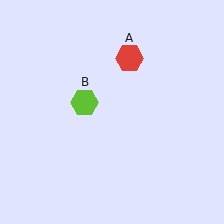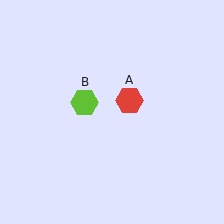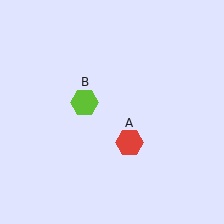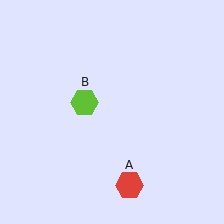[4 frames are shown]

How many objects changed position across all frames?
1 object changed position: red hexagon (object A).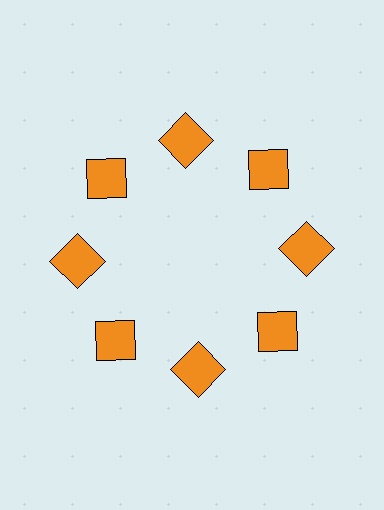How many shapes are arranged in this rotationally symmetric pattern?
There are 8 shapes, arranged in 8 groups of 1.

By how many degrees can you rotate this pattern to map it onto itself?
The pattern maps onto itself every 45 degrees of rotation.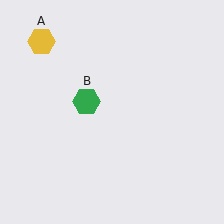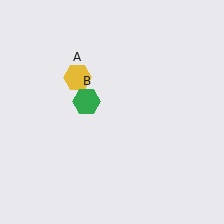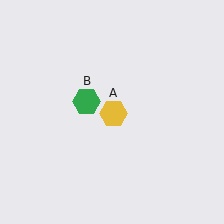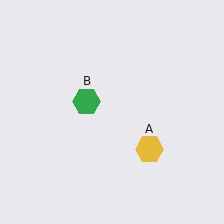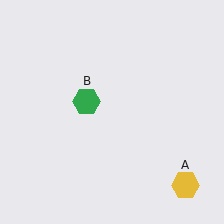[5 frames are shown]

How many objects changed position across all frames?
1 object changed position: yellow hexagon (object A).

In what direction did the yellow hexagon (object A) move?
The yellow hexagon (object A) moved down and to the right.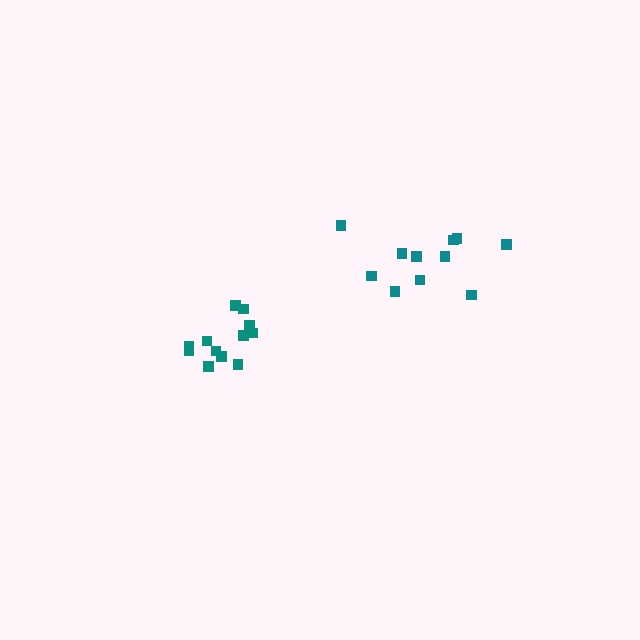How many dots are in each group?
Group 1: 12 dots, Group 2: 11 dots (23 total).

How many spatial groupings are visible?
There are 2 spatial groupings.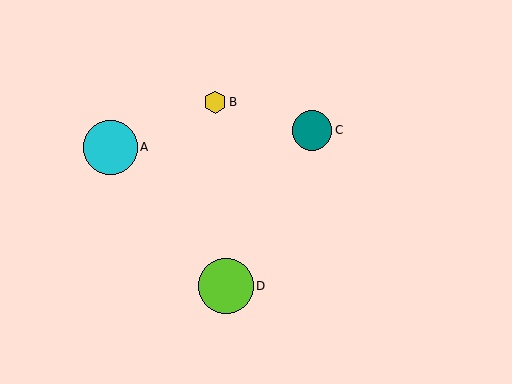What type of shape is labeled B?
Shape B is a yellow hexagon.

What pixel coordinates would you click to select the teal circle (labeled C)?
Click at (312, 130) to select the teal circle C.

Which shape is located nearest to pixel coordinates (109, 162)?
The cyan circle (labeled A) at (110, 147) is nearest to that location.